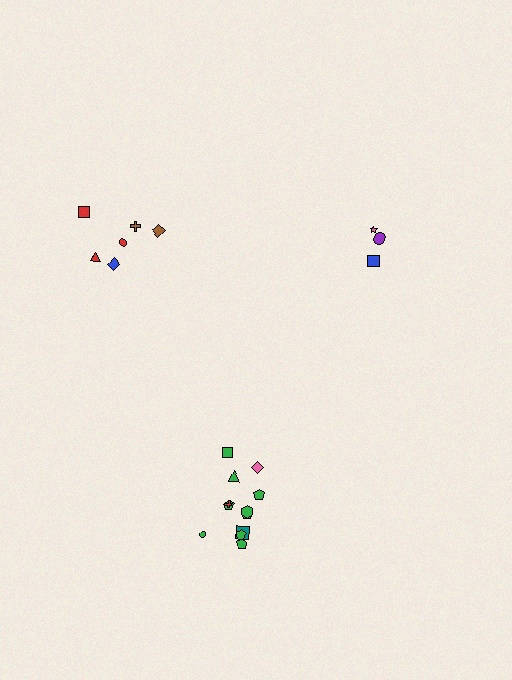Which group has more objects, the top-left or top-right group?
The top-left group.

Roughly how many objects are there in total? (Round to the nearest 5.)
Roughly 20 objects in total.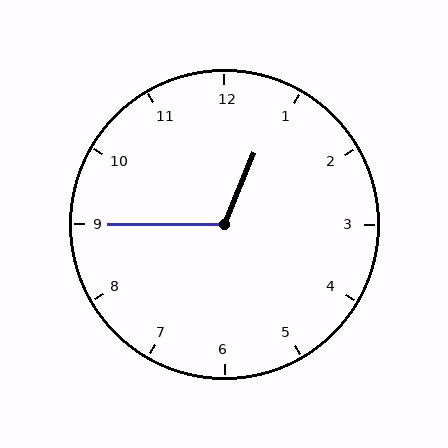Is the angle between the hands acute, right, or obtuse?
It is obtuse.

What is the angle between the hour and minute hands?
Approximately 112 degrees.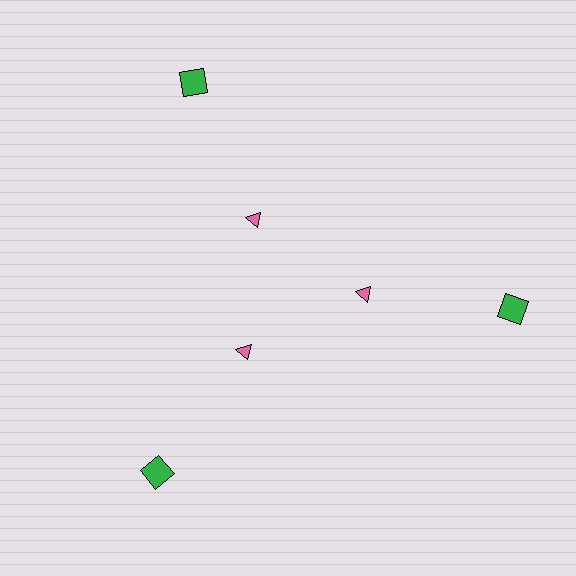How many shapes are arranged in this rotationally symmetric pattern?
There are 6 shapes, arranged in 3 groups of 2.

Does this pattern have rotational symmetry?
Yes, this pattern has 3-fold rotational symmetry. It looks the same after rotating 120 degrees around the center.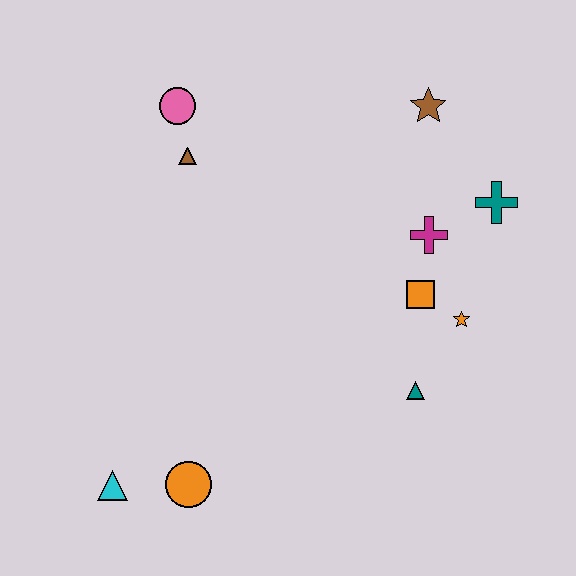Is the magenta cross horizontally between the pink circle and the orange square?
No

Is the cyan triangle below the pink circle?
Yes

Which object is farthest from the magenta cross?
The cyan triangle is farthest from the magenta cross.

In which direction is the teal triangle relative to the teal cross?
The teal triangle is below the teal cross.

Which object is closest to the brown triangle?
The pink circle is closest to the brown triangle.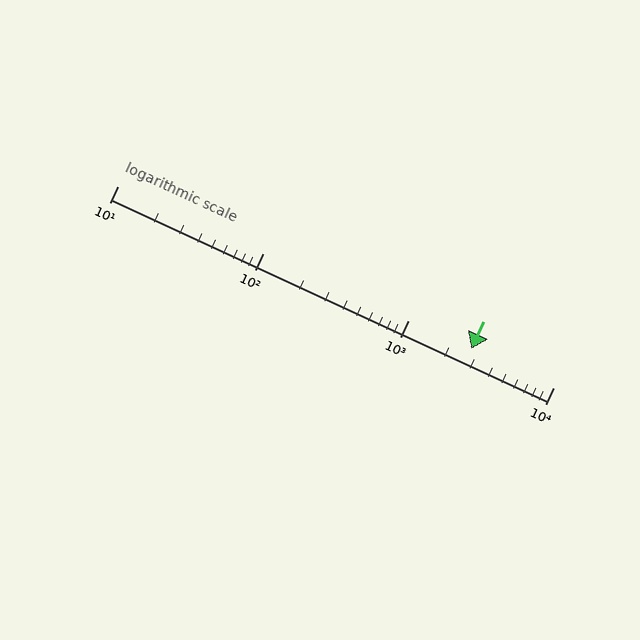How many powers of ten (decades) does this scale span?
The scale spans 3 decades, from 10 to 10000.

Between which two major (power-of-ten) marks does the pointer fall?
The pointer is between 1000 and 10000.